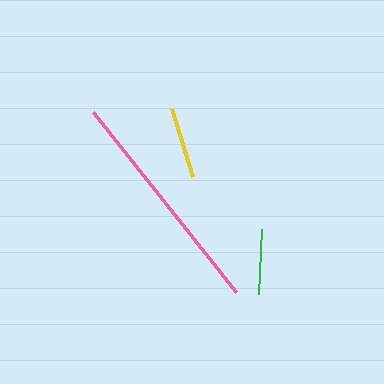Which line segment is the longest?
The pink line is the longest at approximately 229 pixels.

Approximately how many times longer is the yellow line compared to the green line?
The yellow line is approximately 1.1 times the length of the green line.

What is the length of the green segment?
The green segment is approximately 65 pixels long.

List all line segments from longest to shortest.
From longest to shortest: pink, yellow, green.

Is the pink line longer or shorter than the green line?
The pink line is longer than the green line.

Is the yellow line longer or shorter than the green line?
The yellow line is longer than the green line.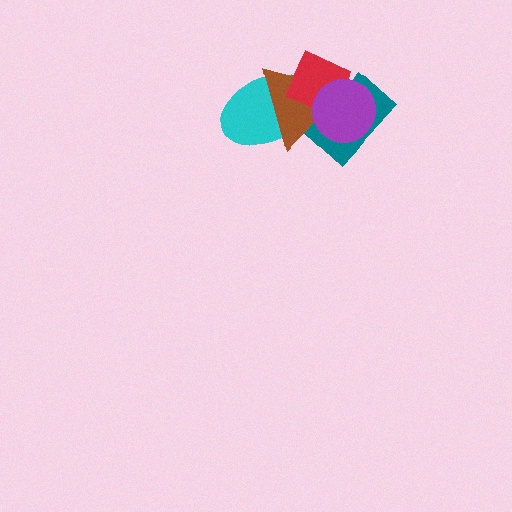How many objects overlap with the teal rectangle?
3 objects overlap with the teal rectangle.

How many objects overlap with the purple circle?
3 objects overlap with the purple circle.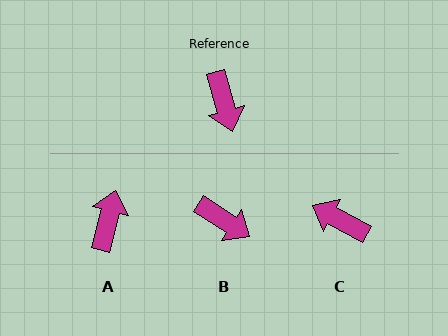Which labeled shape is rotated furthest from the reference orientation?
A, about 150 degrees away.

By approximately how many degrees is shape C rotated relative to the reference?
Approximately 134 degrees clockwise.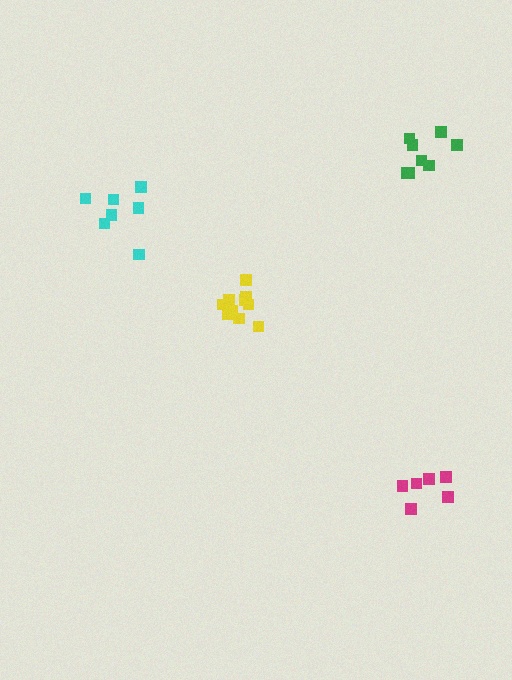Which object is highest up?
The green cluster is topmost.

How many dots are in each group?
Group 1: 7 dots, Group 2: 6 dots, Group 3: 8 dots, Group 4: 10 dots (31 total).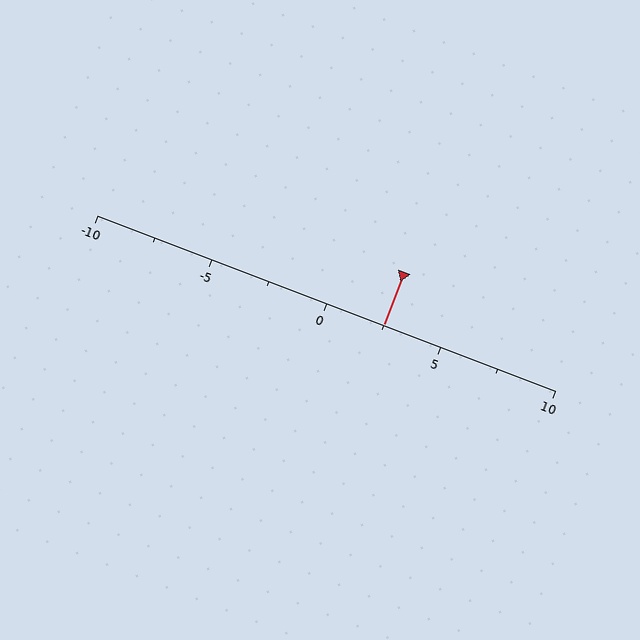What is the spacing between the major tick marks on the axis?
The major ticks are spaced 5 apart.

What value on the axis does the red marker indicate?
The marker indicates approximately 2.5.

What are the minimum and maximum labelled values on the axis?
The axis runs from -10 to 10.